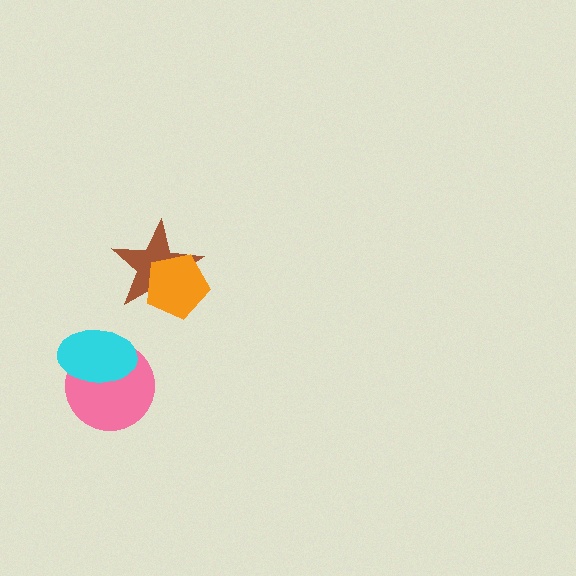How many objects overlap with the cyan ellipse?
1 object overlaps with the cyan ellipse.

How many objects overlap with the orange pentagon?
1 object overlaps with the orange pentagon.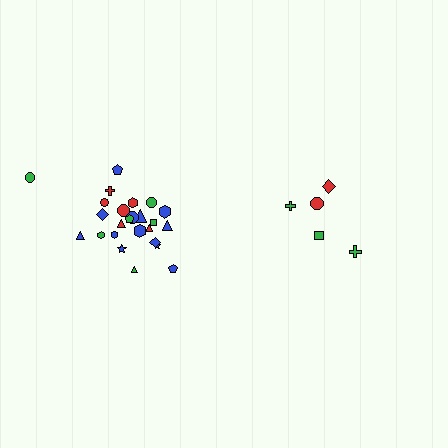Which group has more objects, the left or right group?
The left group.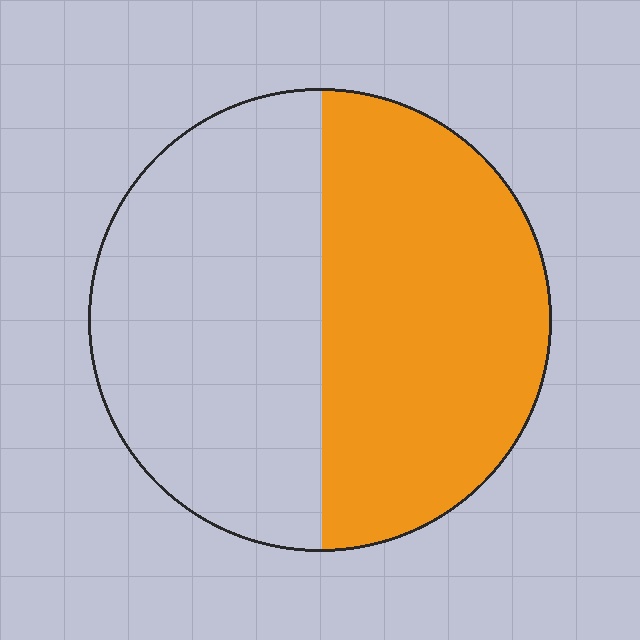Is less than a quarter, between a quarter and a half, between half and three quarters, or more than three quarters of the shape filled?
Between a quarter and a half.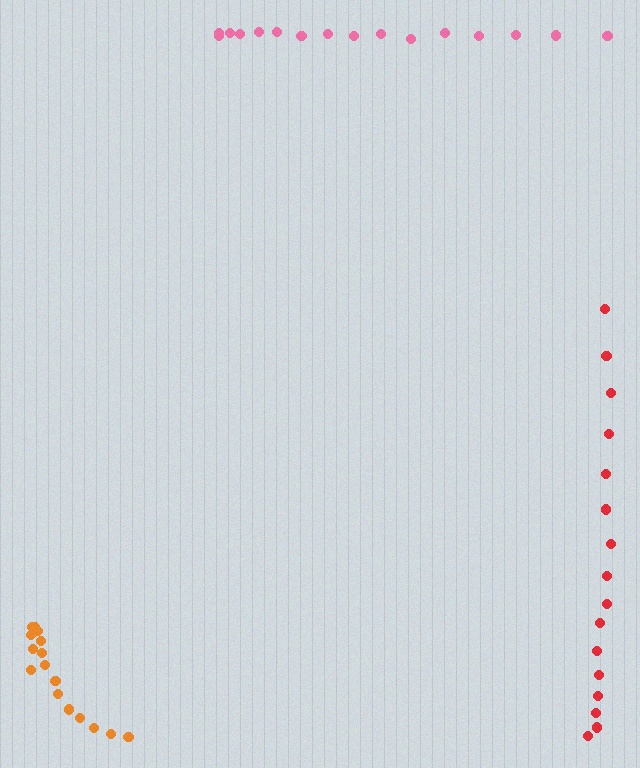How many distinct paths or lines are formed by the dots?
There are 3 distinct paths.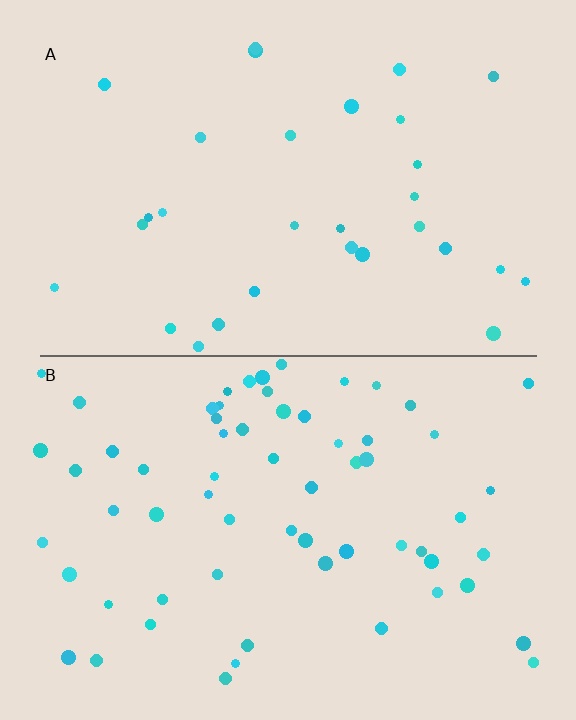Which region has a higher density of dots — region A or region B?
B (the bottom).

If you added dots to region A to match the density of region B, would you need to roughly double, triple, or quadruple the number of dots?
Approximately double.